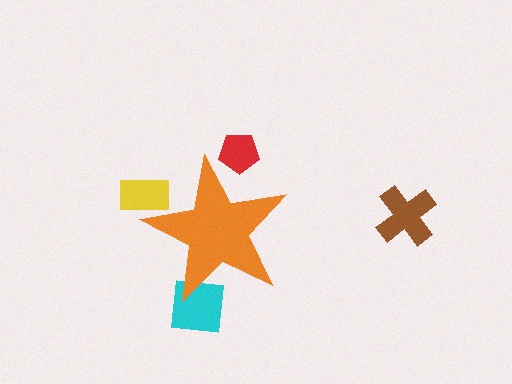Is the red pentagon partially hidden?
Yes, the red pentagon is partially hidden behind the orange star.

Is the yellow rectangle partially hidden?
Yes, the yellow rectangle is partially hidden behind the orange star.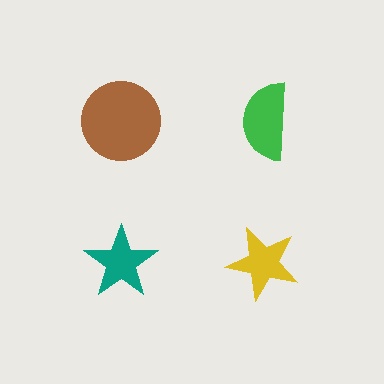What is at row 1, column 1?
A brown circle.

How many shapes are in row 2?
2 shapes.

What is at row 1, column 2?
A green semicircle.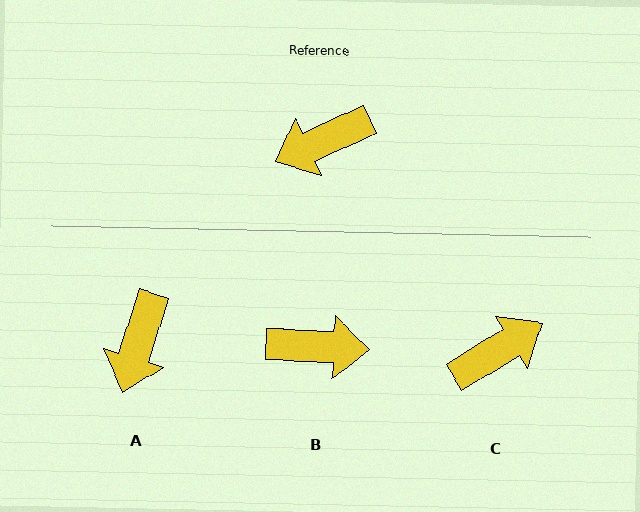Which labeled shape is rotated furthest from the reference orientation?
C, about 173 degrees away.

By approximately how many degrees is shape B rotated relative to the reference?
Approximately 153 degrees counter-clockwise.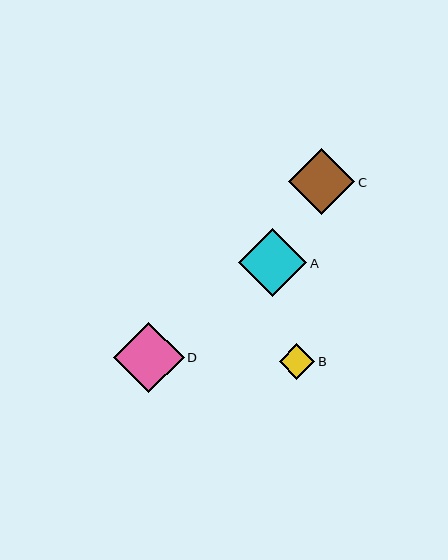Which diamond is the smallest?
Diamond B is the smallest with a size of approximately 36 pixels.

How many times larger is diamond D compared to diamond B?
Diamond D is approximately 2.0 times the size of diamond B.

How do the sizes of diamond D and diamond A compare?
Diamond D and diamond A are approximately the same size.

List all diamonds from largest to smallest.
From largest to smallest: D, A, C, B.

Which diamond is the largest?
Diamond D is the largest with a size of approximately 70 pixels.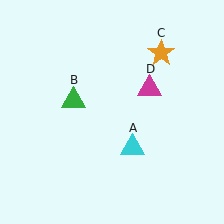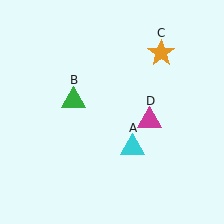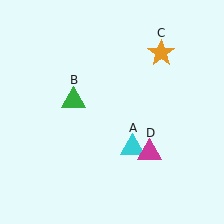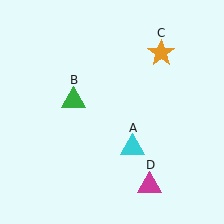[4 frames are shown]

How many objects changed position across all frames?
1 object changed position: magenta triangle (object D).